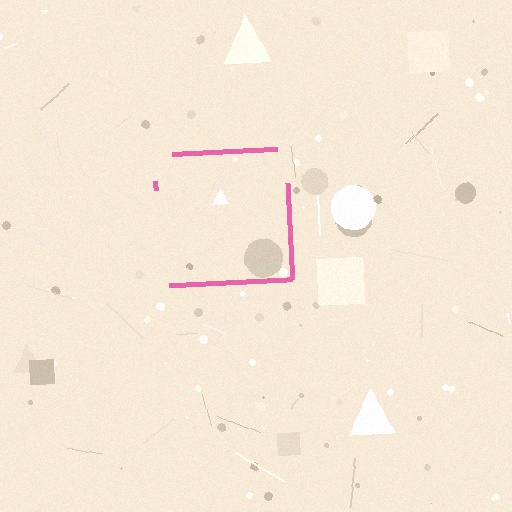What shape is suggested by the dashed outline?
The dashed outline suggests a square.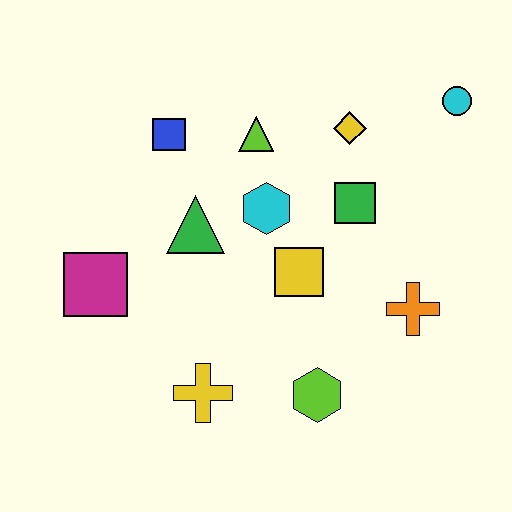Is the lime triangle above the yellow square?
Yes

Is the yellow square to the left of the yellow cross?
No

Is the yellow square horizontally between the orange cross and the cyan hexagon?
Yes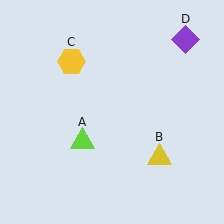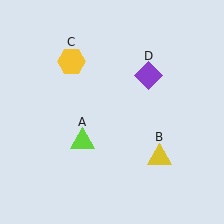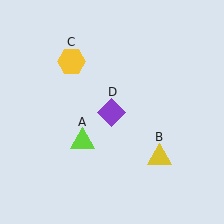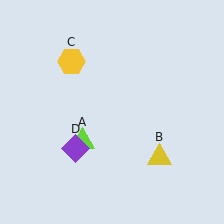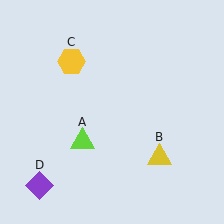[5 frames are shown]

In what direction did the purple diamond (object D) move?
The purple diamond (object D) moved down and to the left.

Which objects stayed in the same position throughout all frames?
Lime triangle (object A) and yellow triangle (object B) and yellow hexagon (object C) remained stationary.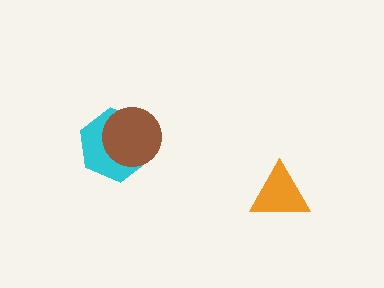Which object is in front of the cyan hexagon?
The brown circle is in front of the cyan hexagon.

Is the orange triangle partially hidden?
No, no other shape covers it.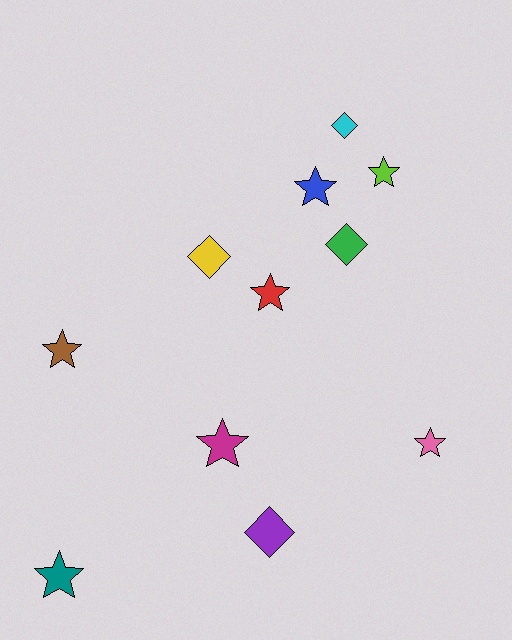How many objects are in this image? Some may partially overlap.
There are 11 objects.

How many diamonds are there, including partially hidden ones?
There are 4 diamonds.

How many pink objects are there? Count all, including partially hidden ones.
There is 1 pink object.